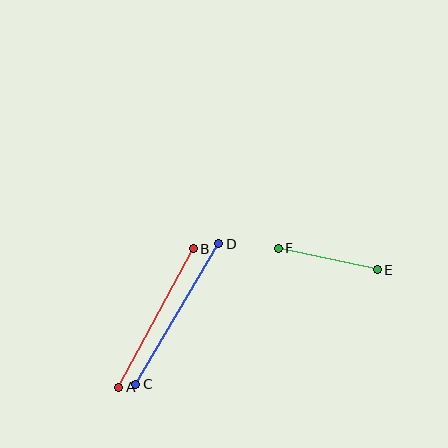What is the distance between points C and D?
The distance is approximately 163 pixels.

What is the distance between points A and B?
The distance is approximately 157 pixels.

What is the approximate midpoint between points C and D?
The midpoint is at approximately (177, 314) pixels.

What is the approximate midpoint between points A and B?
The midpoint is at approximately (156, 318) pixels.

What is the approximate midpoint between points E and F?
The midpoint is at approximately (328, 259) pixels.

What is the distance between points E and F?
The distance is approximately 101 pixels.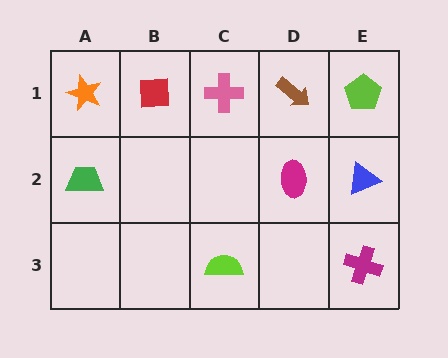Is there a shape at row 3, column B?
No, that cell is empty.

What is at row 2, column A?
A green trapezoid.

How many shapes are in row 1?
5 shapes.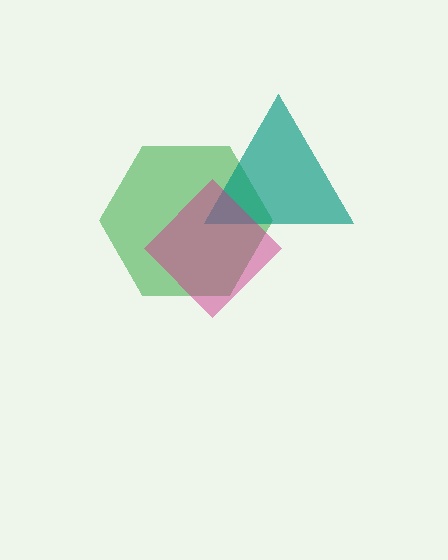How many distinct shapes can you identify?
There are 3 distinct shapes: a green hexagon, a teal triangle, a magenta diamond.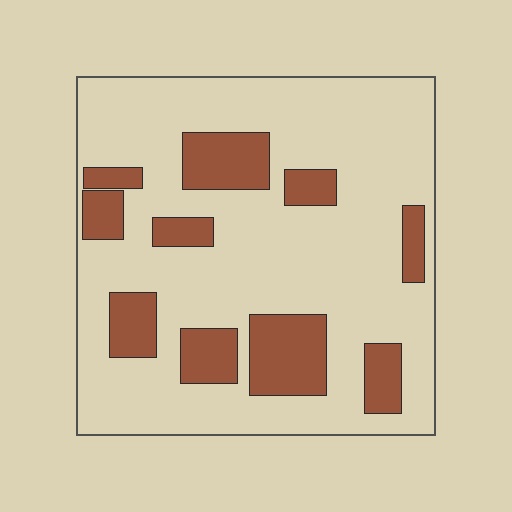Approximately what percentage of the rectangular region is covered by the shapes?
Approximately 25%.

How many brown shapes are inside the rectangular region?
10.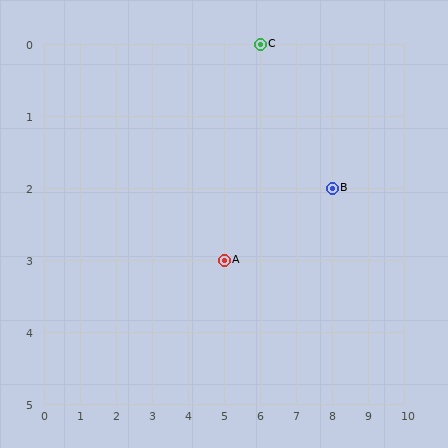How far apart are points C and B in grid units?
Points C and B are 2 columns and 2 rows apart (about 2.8 grid units diagonally).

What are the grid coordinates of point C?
Point C is at grid coordinates (6, 0).